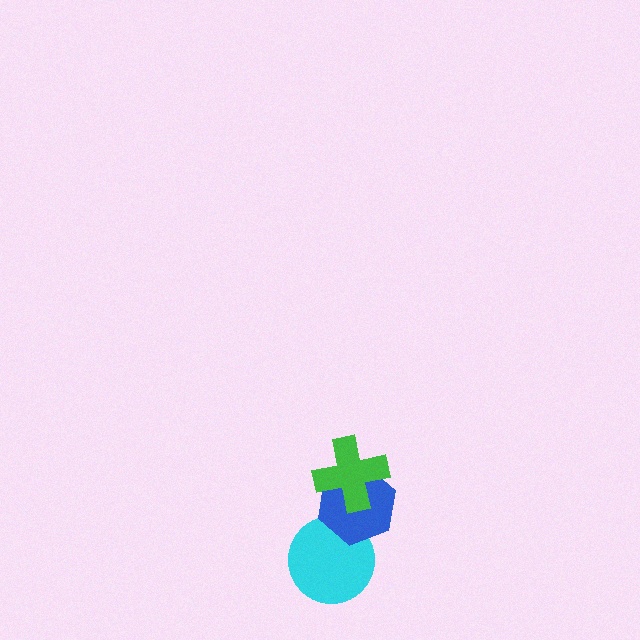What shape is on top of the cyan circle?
The blue hexagon is on top of the cyan circle.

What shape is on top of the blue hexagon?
The green cross is on top of the blue hexagon.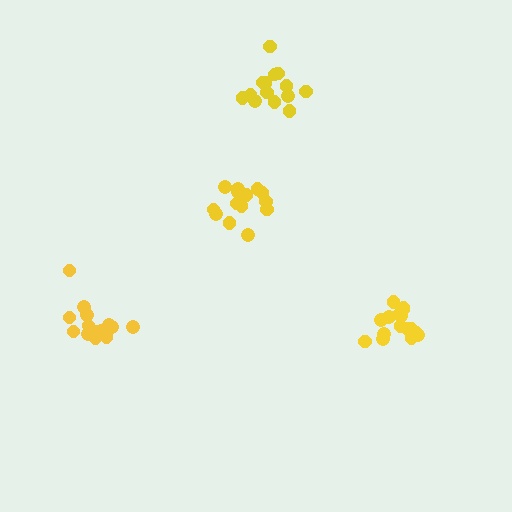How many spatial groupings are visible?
There are 4 spatial groupings.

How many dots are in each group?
Group 1: 16 dots, Group 2: 14 dots, Group 3: 18 dots, Group 4: 15 dots (63 total).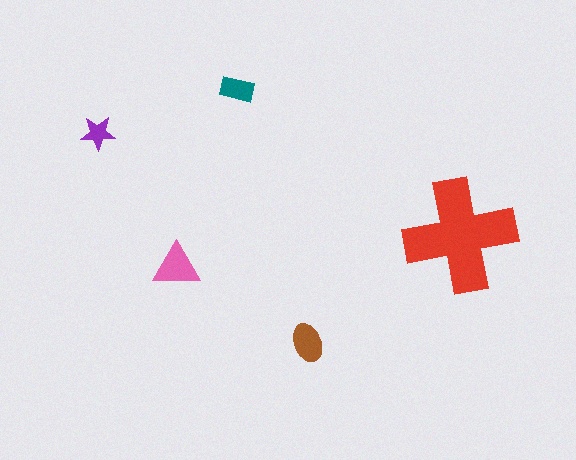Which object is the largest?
The red cross.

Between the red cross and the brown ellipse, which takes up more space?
The red cross.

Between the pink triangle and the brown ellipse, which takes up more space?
The pink triangle.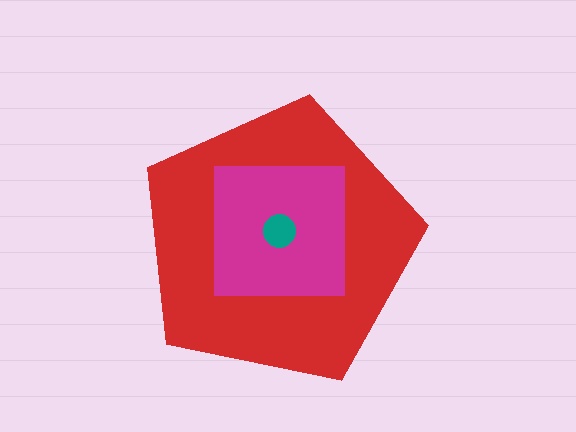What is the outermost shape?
The red pentagon.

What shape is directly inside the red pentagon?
The magenta square.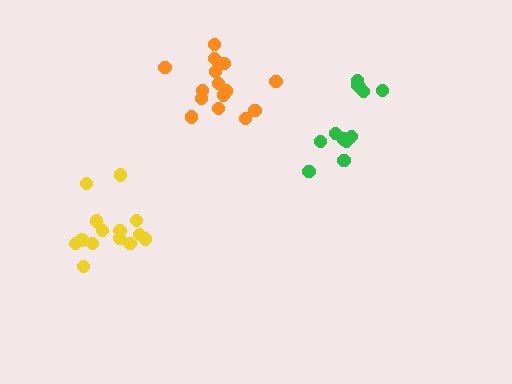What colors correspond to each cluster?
The clusters are colored: green, orange, yellow.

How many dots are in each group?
Group 1: 12 dots, Group 2: 16 dots, Group 3: 14 dots (42 total).